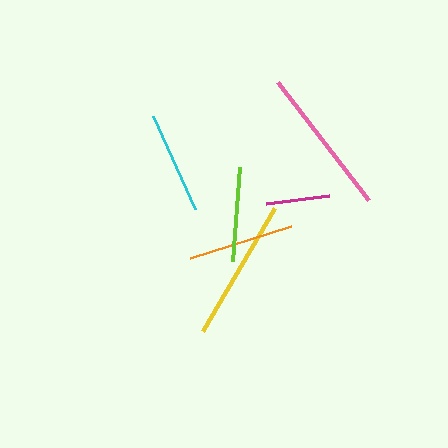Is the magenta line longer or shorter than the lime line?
The lime line is longer than the magenta line.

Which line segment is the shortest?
The magenta line is the shortest at approximately 64 pixels.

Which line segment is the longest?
The pink line is the longest at approximately 149 pixels.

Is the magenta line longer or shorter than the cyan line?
The cyan line is longer than the magenta line.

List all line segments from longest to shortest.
From longest to shortest: pink, yellow, orange, cyan, lime, magenta.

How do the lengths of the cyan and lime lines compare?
The cyan and lime lines are approximately the same length.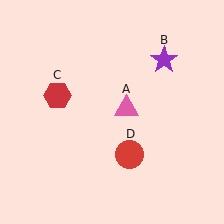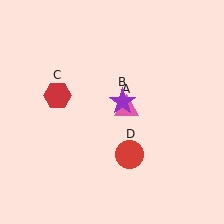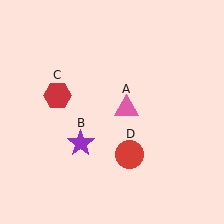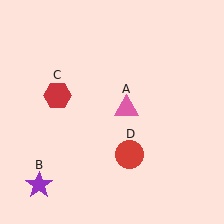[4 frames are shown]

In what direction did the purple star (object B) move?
The purple star (object B) moved down and to the left.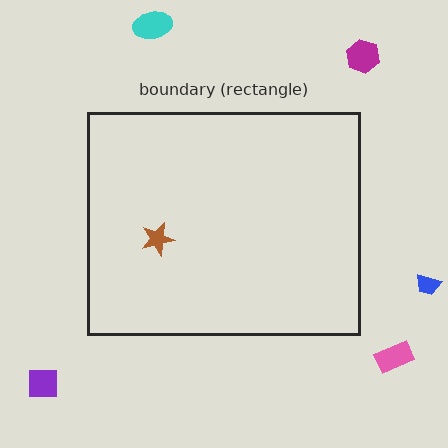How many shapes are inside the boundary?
1 inside, 5 outside.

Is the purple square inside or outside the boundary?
Outside.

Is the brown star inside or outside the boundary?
Inside.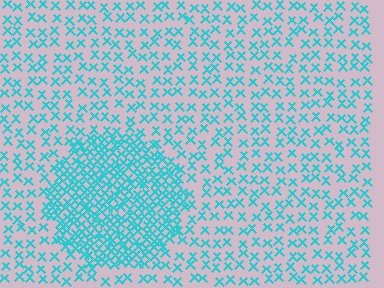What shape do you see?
I see a circle.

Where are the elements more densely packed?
The elements are more densely packed inside the circle boundary.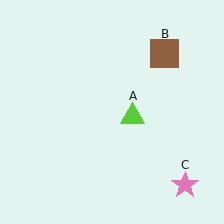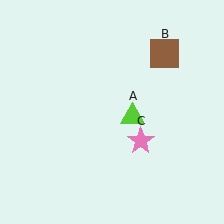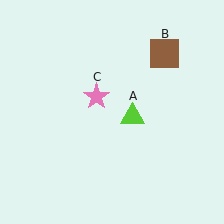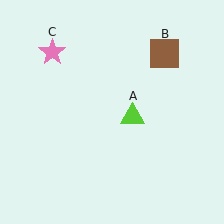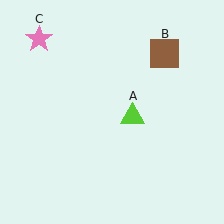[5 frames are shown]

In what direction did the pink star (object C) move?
The pink star (object C) moved up and to the left.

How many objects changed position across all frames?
1 object changed position: pink star (object C).